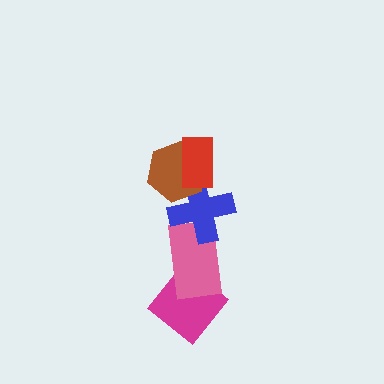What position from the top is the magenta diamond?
The magenta diamond is 5th from the top.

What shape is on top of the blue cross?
The brown hexagon is on top of the blue cross.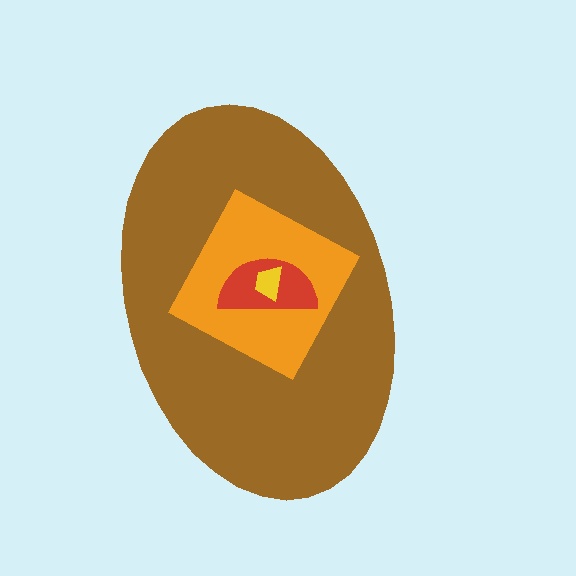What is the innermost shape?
The yellow trapezoid.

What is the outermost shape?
The brown ellipse.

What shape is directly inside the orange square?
The red semicircle.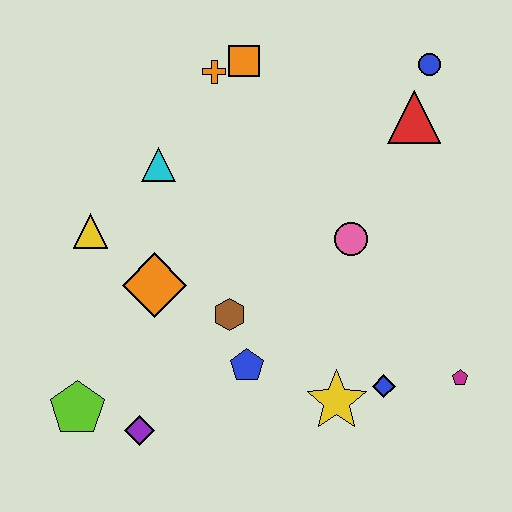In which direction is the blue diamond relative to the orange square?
The blue diamond is below the orange square.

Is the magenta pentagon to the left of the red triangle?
No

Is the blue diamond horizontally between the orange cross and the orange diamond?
No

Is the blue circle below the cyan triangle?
No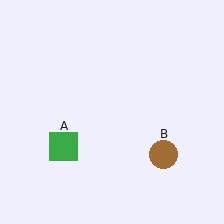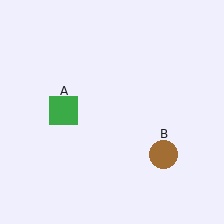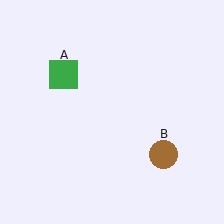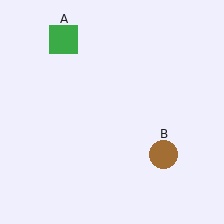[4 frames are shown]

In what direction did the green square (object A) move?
The green square (object A) moved up.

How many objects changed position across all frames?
1 object changed position: green square (object A).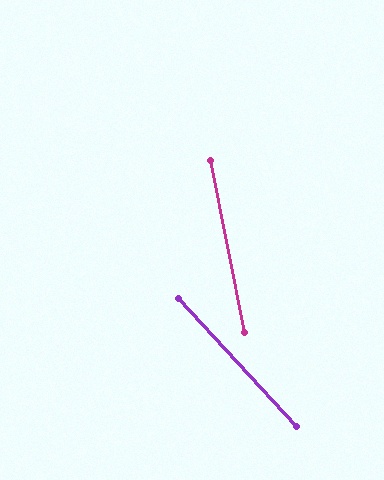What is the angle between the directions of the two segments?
Approximately 31 degrees.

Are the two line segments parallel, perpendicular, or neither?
Neither parallel nor perpendicular — they differ by about 31°.